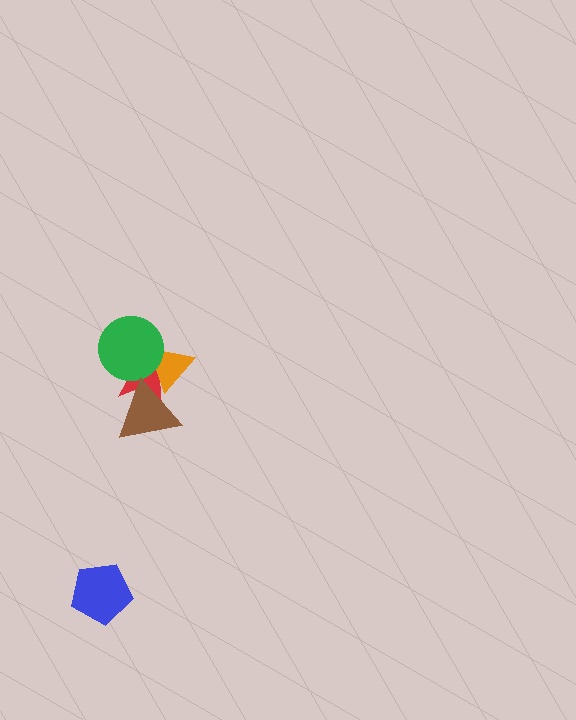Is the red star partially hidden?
Yes, it is partially covered by another shape.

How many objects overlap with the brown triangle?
2 objects overlap with the brown triangle.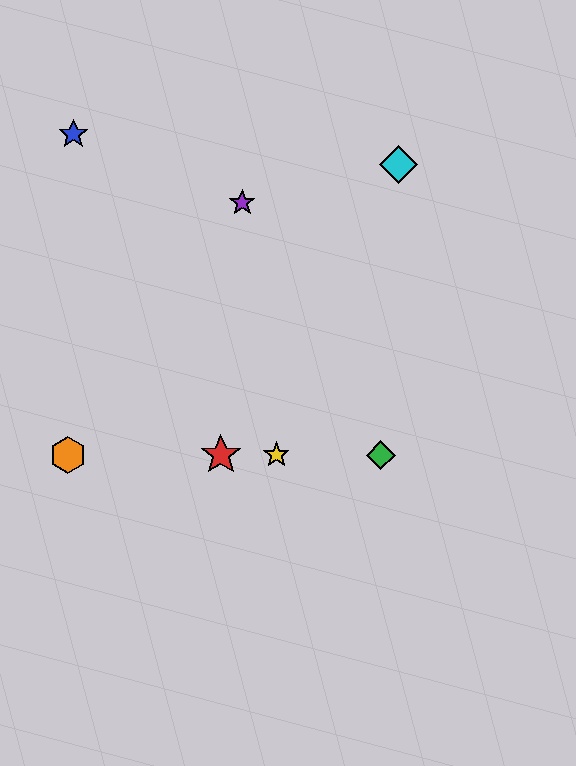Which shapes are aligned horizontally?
The red star, the green diamond, the yellow star, the orange hexagon are aligned horizontally.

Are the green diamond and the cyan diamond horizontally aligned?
No, the green diamond is at y≈455 and the cyan diamond is at y≈165.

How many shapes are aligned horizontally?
4 shapes (the red star, the green diamond, the yellow star, the orange hexagon) are aligned horizontally.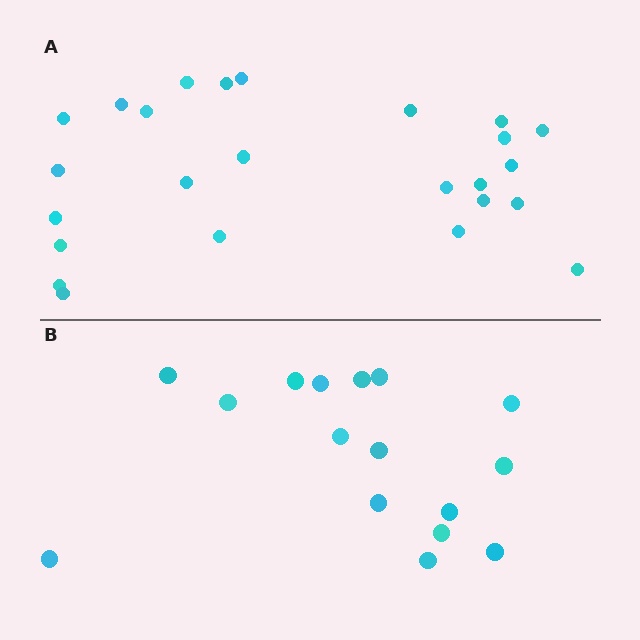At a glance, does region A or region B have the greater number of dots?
Region A (the top region) has more dots.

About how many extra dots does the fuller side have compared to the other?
Region A has roughly 8 or so more dots than region B.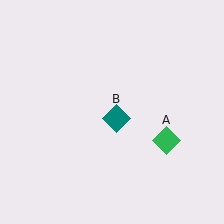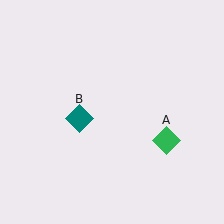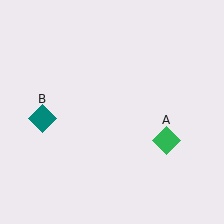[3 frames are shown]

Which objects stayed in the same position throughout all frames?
Green diamond (object A) remained stationary.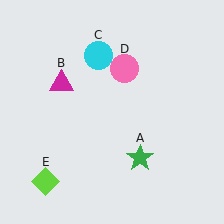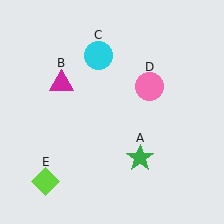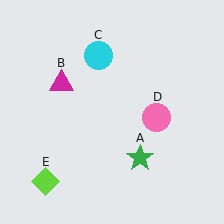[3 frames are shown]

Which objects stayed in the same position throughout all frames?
Green star (object A) and magenta triangle (object B) and cyan circle (object C) and lime diamond (object E) remained stationary.